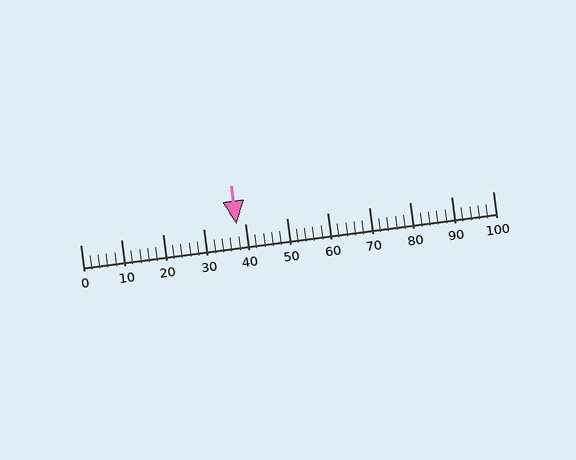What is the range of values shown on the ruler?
The ruler shows values from 0 to 100.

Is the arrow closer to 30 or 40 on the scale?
The arrow is closer to 40.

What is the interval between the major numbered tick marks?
The major tick marks are spaced 10 units apart.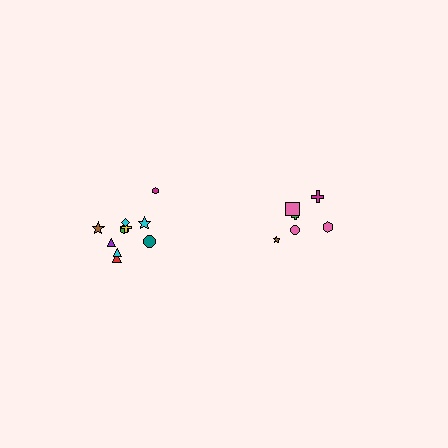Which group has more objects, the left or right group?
The left group.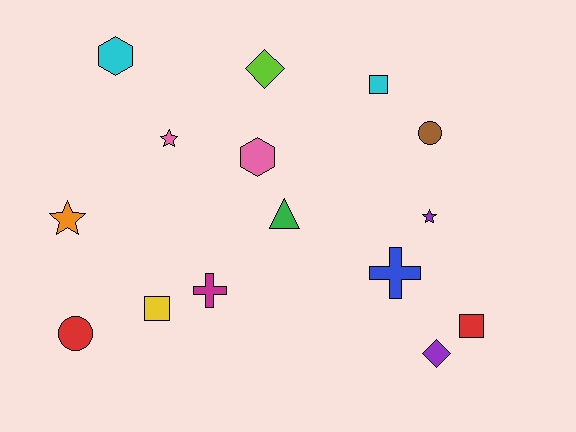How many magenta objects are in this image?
There is 1 magenta object.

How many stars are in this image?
There are 3 stars.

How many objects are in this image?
There are 15 objects.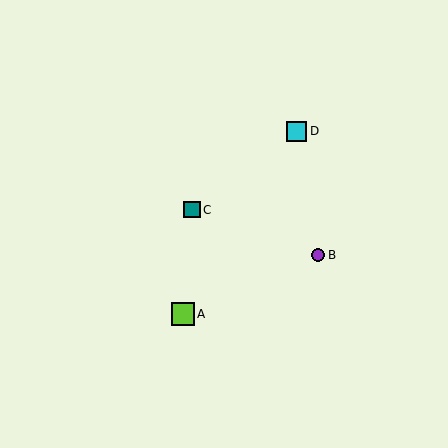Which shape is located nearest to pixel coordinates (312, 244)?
The purple circle (labeled B) at (318, 255) is nearest to that location.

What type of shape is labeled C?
Shape C is a teal square.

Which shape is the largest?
The lime square (labeled A) is the largest.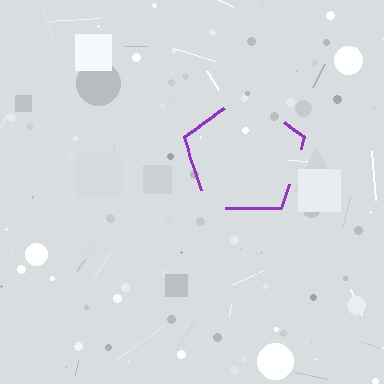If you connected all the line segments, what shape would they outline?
They would outline a pentagon.